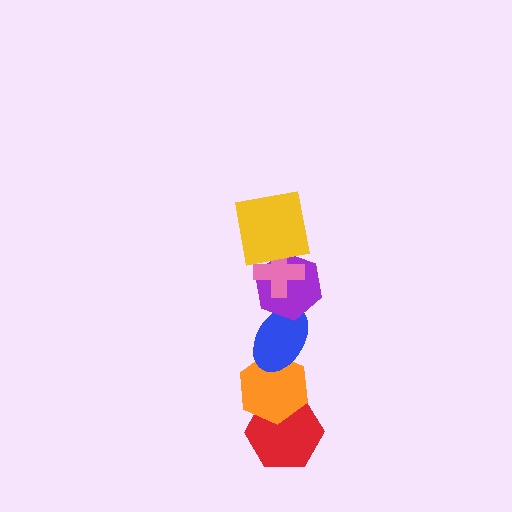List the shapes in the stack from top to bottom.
From top to bottom: the yellow square, the pink cross, the purple hexagon, the blue ellipse, the orange hexagon, the red hexagon.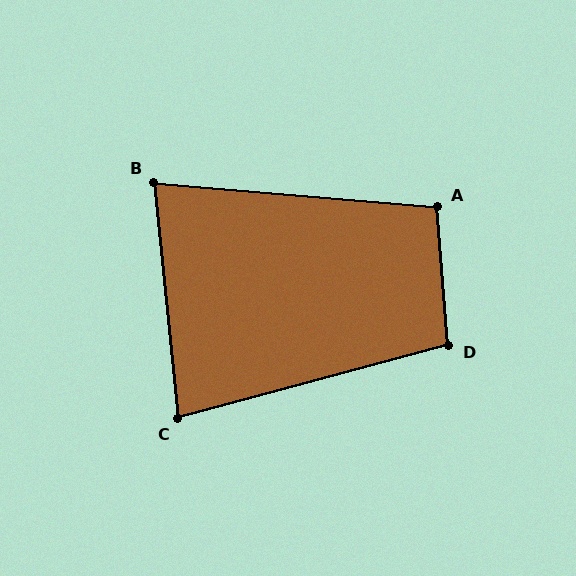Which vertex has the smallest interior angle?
B, at approximately 79 degrees.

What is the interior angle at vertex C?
Approximately 81 degrees (acute).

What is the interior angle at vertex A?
Approximately 99 degrees (obtuse).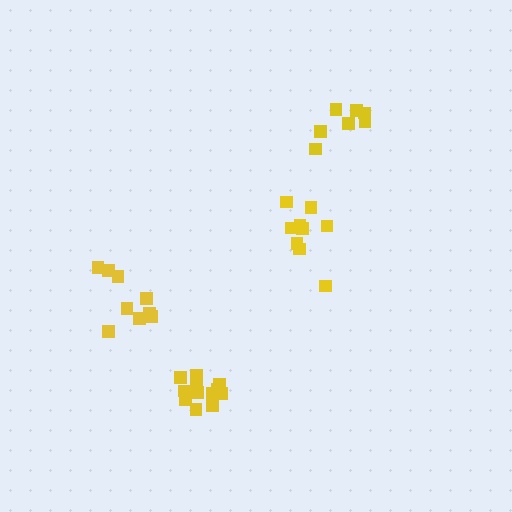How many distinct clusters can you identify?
There are 4 distinct clusters.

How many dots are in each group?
Group 1: 7 dots, Group 2: 9 dots, Group 3: 12 dots, Group 4: 9 dots (37 total).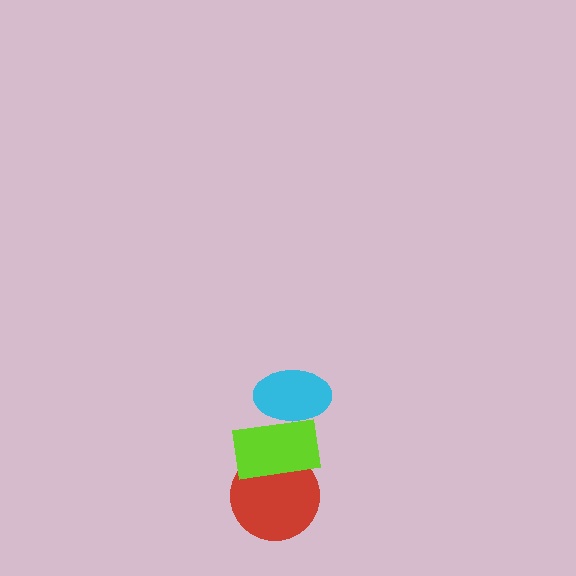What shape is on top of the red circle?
The lime rectangle is on top of the red circle.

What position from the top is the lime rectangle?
The lime rectangle is 2nd from the top.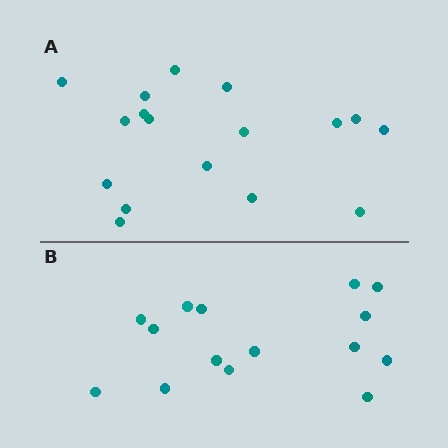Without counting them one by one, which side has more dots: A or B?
Region A (the top region) has more dots.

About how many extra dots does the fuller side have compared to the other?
Region A has just a few more — roughly 2 or 3 more dots than region B.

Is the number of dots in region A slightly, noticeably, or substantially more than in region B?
Region A has only slightly more — the two regions are fairly close. The ratio is roughly 1.1 to 1.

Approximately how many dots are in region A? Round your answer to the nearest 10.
About 20 dots. (The exact count is 17, which rounds to 20.)